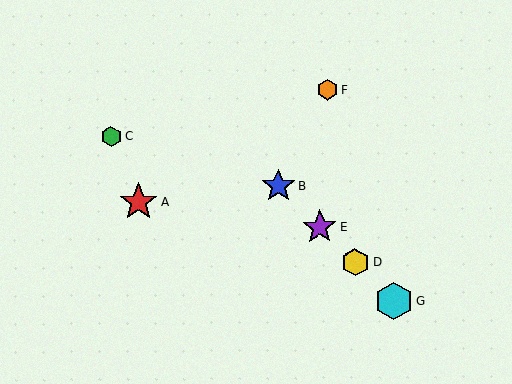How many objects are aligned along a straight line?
4 objects (B, D, E, G) are aligned along a straight line.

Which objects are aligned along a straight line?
Objects B, D, E, G are aligned along a straight line.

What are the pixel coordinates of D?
Object D is at (355, 262).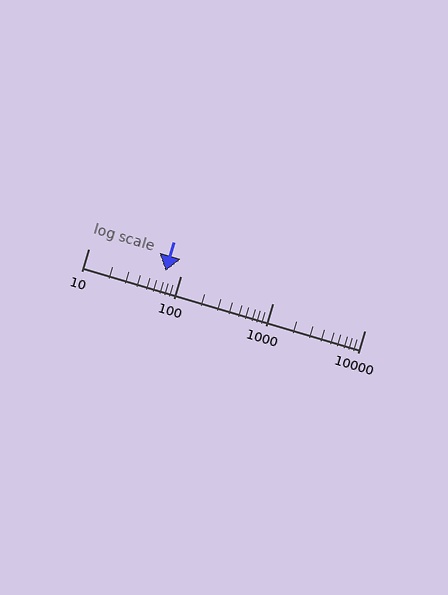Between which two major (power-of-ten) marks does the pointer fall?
The pointer is between 10 and 100.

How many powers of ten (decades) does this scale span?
The scale spans 3 decades, from 10 to 10000.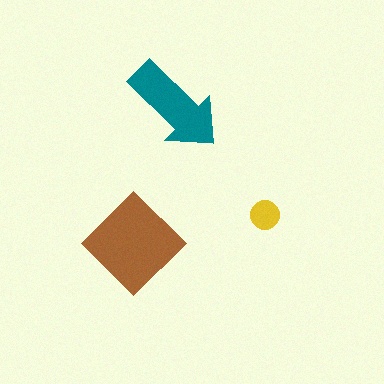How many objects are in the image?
There are 3 objects in the image.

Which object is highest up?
The teal arrow is topmost.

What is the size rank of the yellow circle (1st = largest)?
3rd.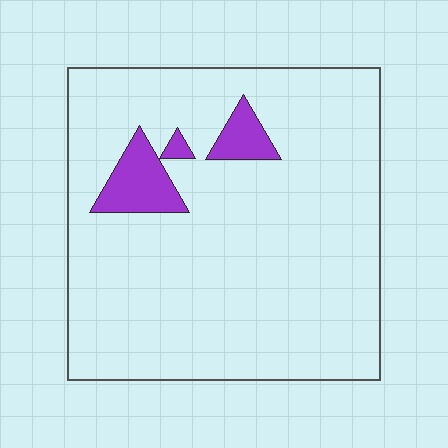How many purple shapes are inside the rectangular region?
3.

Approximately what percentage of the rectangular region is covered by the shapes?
Approximately 10%.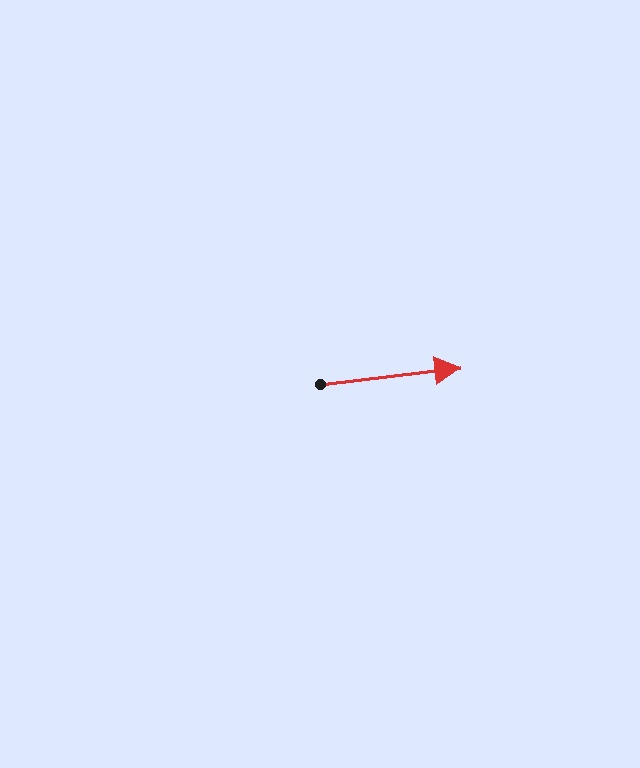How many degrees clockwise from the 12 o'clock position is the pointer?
Approximately 83 degrees.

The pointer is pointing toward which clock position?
Roughly 3 o'clock.